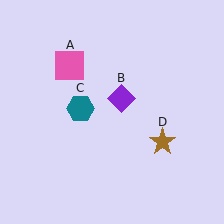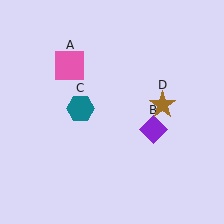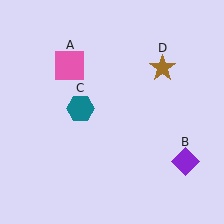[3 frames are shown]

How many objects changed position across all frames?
2 objects changed position: purple diamond (object B), brown star (object D).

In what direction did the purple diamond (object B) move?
The purple diamond (object B) moved down and to the right.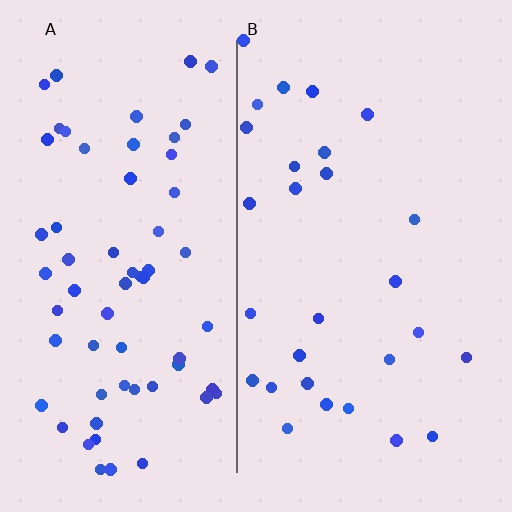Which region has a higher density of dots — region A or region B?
A (the left).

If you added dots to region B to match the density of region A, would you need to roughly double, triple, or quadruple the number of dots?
Approximately double.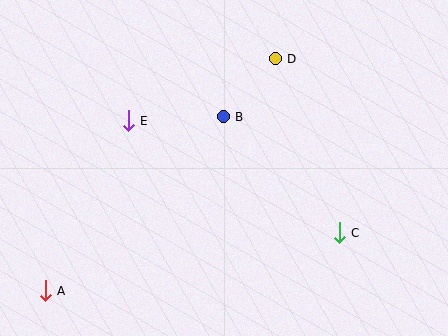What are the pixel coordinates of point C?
Point C is at (339, 233).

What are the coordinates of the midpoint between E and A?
The midpoint between E and A is at (87, 206).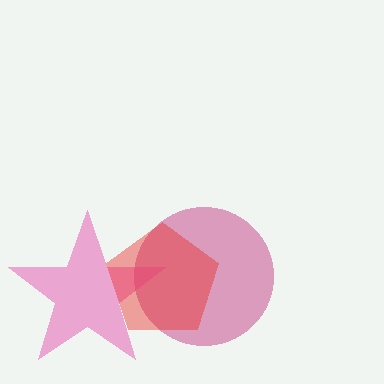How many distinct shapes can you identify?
There are 3 distinct shapes: a magenta circle, a pink star, a red pentagon.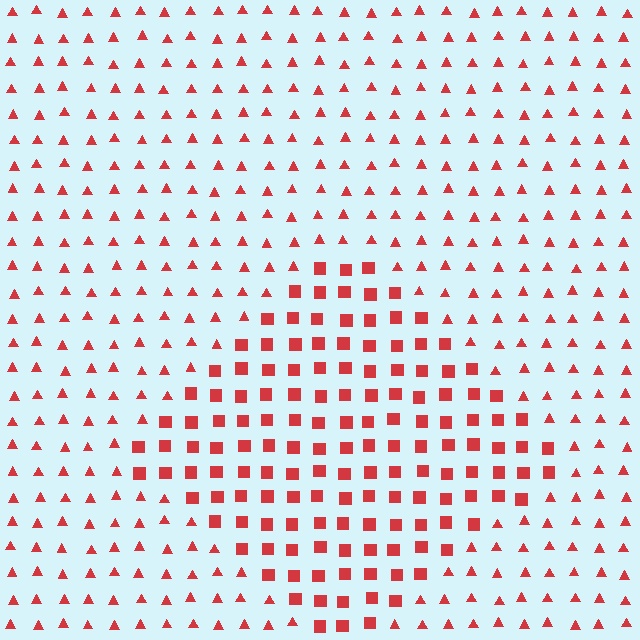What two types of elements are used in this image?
The image uses squares inside the diamond region and triangles outside it.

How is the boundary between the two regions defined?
The boundary is defined by a change in element shape: squares inside vs. triangles outside. All elements share the same color and spacing.